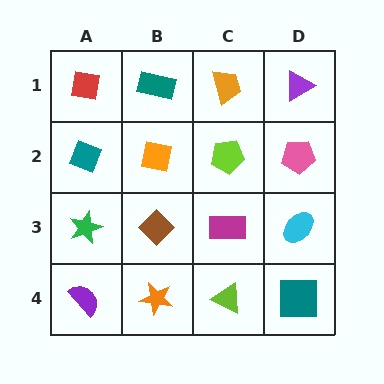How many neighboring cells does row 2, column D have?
3.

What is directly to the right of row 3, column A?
A brown diamond.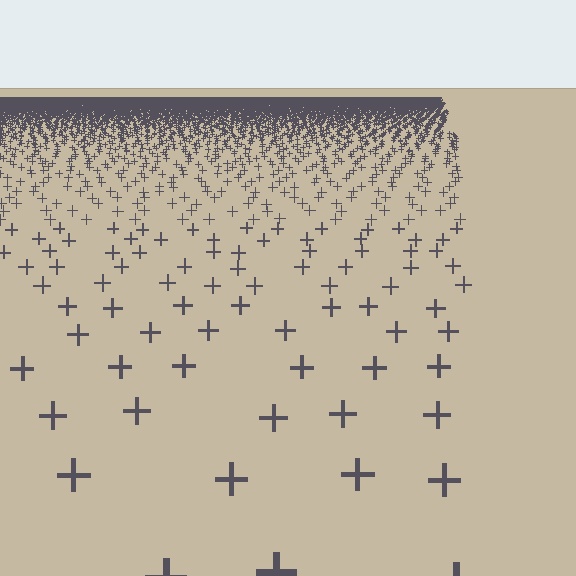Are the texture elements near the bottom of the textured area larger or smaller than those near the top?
Larger. Near the bottom, elements are closer to the viewer and appear at a bigger on-screen size.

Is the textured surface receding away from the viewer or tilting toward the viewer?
The surface is receding away from the viewer. Texture elements get smaller and denser toward the top.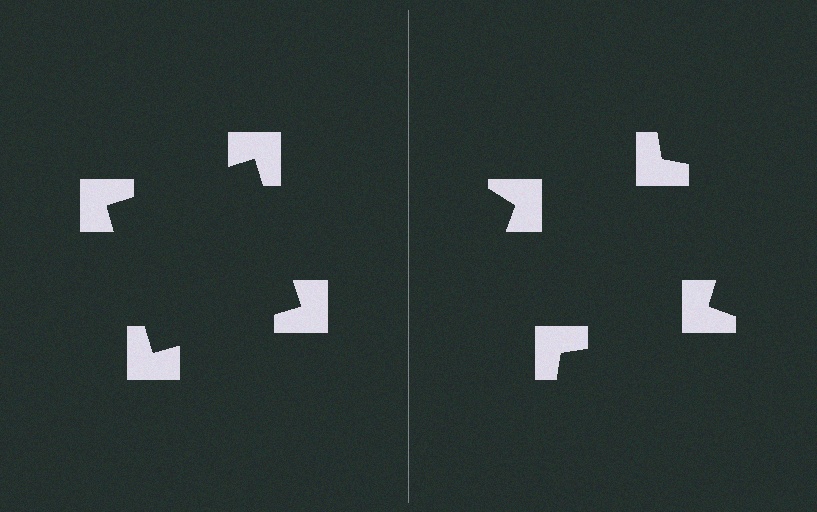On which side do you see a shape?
An illusory square appears on the left side. On the right side the wedge cuts are rotated, so no coherent shape forms.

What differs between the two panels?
The notched squares are positioned identically on both sides; only the wedge orientations differ. On the left they align to a square; on the right they are misaligned.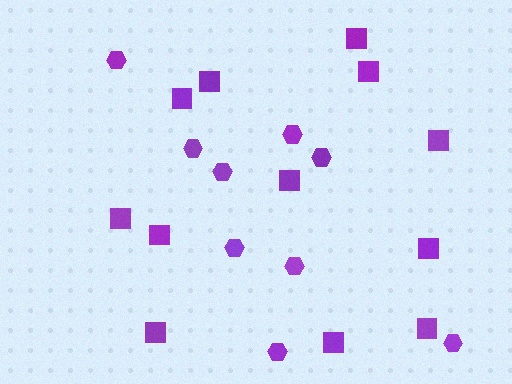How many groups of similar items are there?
There are 2 groups: one group of hexagons (9) and one group of squares (12).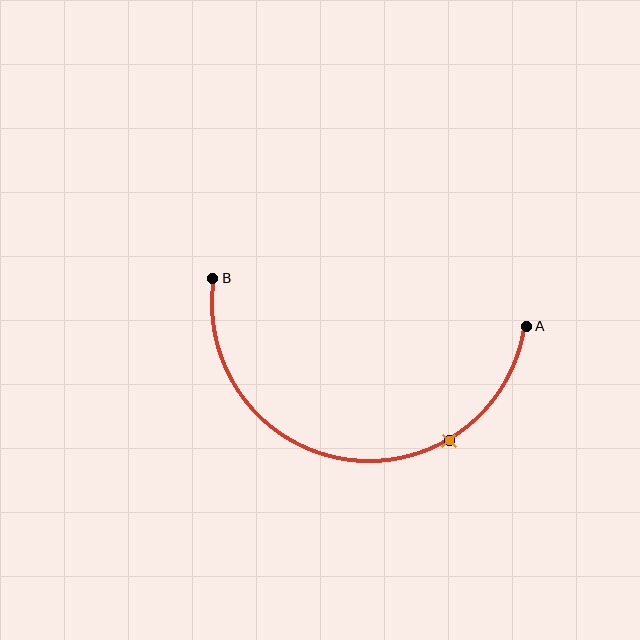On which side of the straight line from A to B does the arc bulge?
The arc bulges below the straight line connecting A and B.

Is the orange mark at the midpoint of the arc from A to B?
No. The orange mark lies on the arc but is closer to endpoint A. The arc midpoint would be at the point on the curve equidistant along the arc from both A and B.